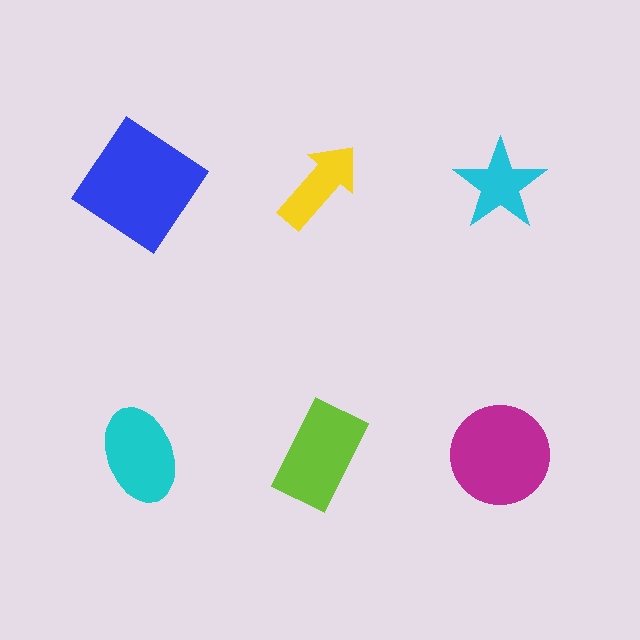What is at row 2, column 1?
A cyan ellipse.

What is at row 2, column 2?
A lime rectangle.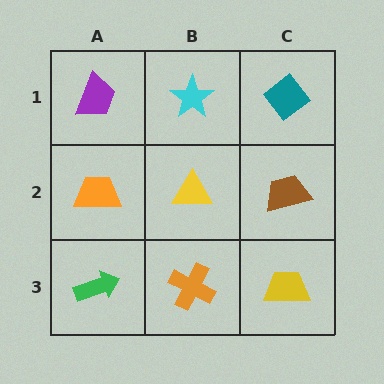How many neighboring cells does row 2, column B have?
4.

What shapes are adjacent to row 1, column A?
An orange trapezoid (row 2, column A), a cyan star (row 1, column B).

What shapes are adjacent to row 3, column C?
A brown trapezoid (row 2, column C), an orange cross (row 3, column B).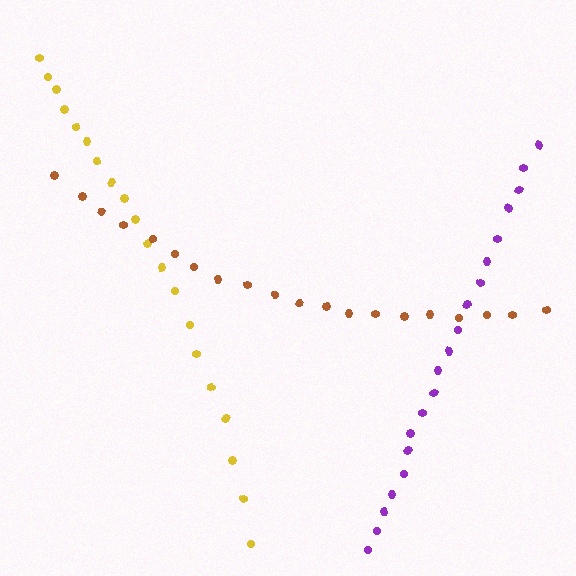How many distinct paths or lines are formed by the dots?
There are 3 distinct paths.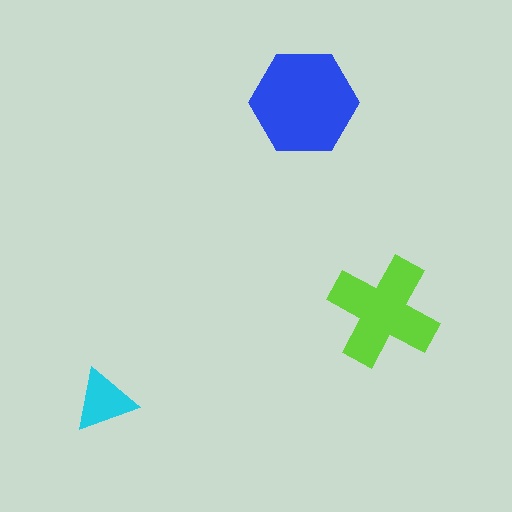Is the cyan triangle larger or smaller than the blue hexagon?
Smaller.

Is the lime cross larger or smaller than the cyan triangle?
Larger.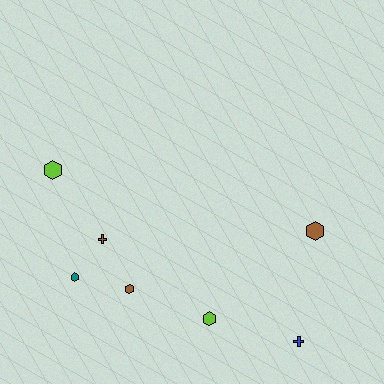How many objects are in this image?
There are 7 objects.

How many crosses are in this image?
There are 2 crosses.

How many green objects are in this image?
There are no green objects.